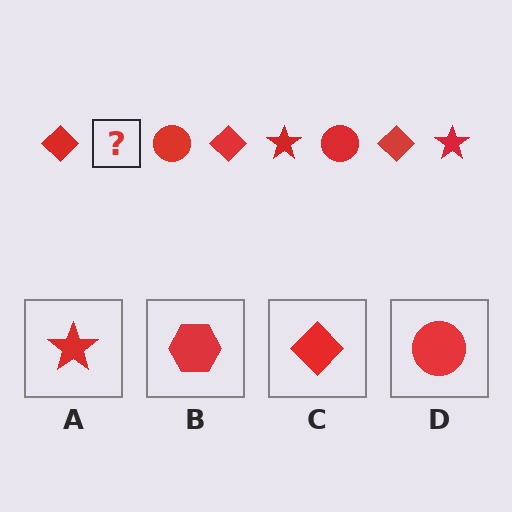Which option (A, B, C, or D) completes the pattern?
A.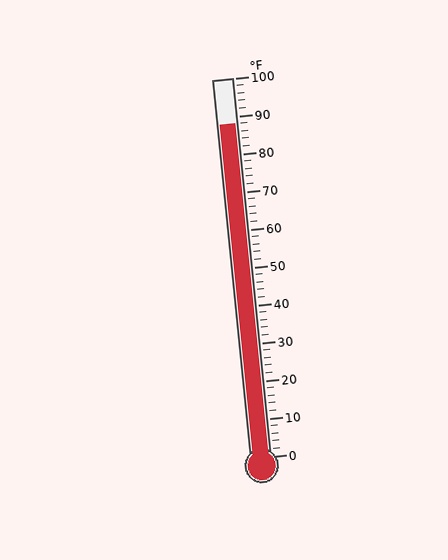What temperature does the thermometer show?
The thermometer shows approximately 88°F.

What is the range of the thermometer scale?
The thermometer scale ranges from 0°F to 100°F.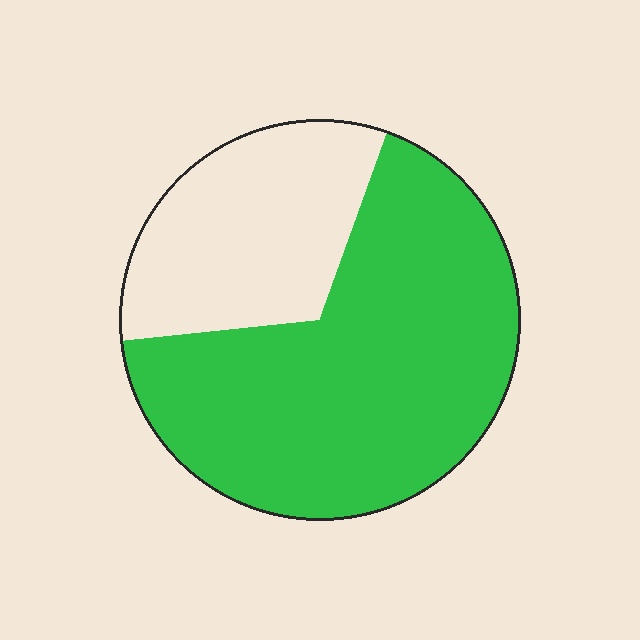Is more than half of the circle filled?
Yes.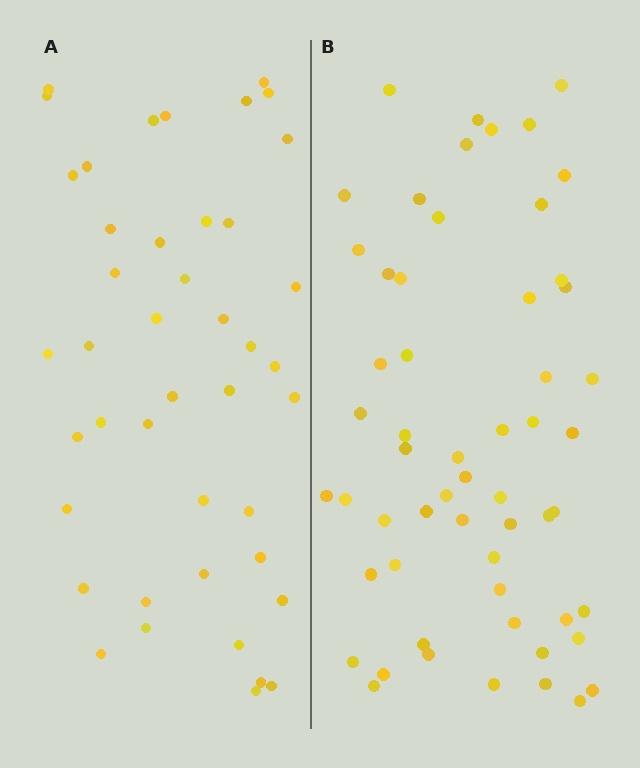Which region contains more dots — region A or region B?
Region B (the right region) has more dots.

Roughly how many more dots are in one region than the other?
Region B has approximately 15 more dots than region A.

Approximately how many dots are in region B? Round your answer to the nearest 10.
About 60 dots. (The exact count is 57, which rounds to 60.)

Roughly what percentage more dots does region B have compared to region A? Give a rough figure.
About 35% more.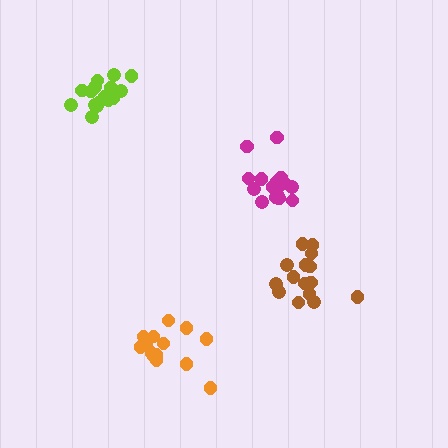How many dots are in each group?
Group 1: 14 dots, Group 2: 16 dots, Group 3: 16 dots, Group 4: 16 dots (62 total).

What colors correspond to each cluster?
The clusters are colored: orange, magenta, brown, lime.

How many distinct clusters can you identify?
There are 4 distinct clusters.